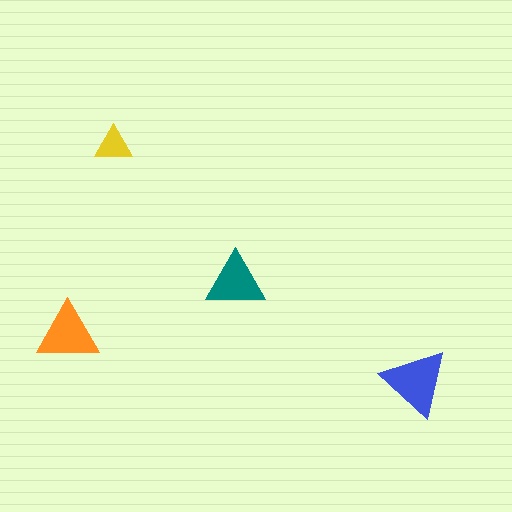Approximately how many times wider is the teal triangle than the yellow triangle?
About 1.5 times wider.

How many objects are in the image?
There are 4 objects in the image.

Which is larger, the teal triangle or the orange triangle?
The orange one.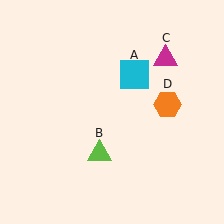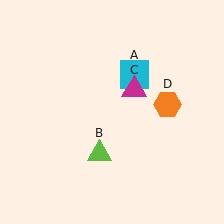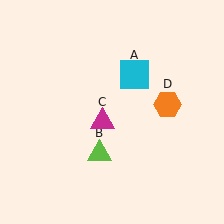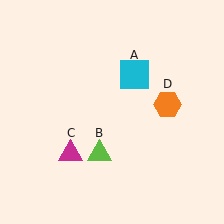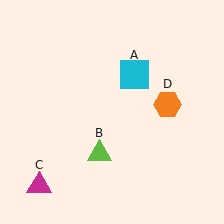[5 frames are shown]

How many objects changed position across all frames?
1 object changed position: magenta triangle (object C).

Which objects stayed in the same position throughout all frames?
Cyan square (object A) and lime triangle (object B) and orange hexagon (object D) remained stationary.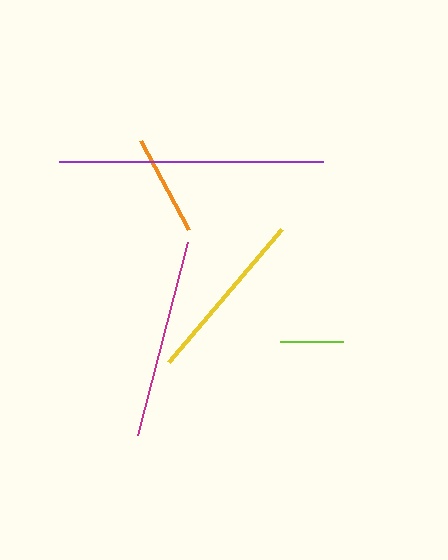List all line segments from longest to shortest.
From longest to shortest: purple, magenta, yellow, orange, lime.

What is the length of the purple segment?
The purple segment is approximately 264 pixels long.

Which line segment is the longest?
The purple line is the longest at approximately 264 pixels.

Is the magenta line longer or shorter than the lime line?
The magenta line is longer than the lime line.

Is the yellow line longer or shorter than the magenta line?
The magenta line is longer than the yellow line.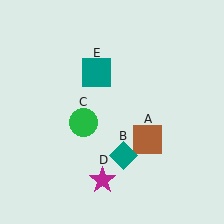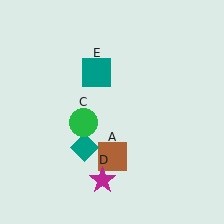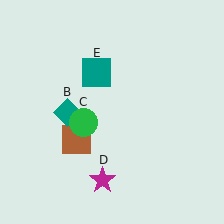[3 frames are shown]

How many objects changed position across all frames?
2 objects changed position: brown square (object A), teal diamond (object B).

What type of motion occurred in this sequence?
The brown square (object A), teal diamond (object B) rotated clockwise around the center of the scene.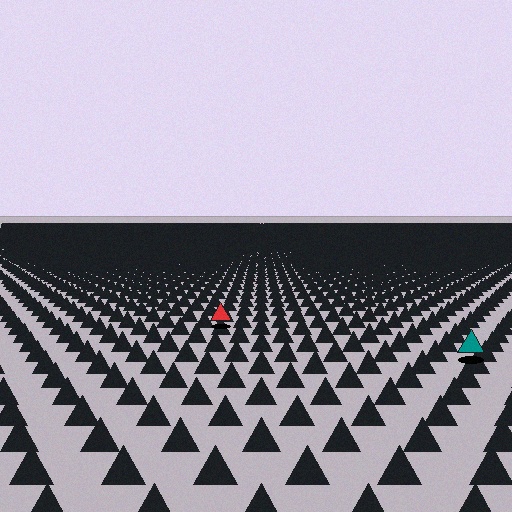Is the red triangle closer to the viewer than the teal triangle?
No. The teal triangle is closer — you can tell from the texture gradient: the ground texture is coarser near it.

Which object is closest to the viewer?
The teal triangle is closest. The texture marks near it are larger and more spread out.